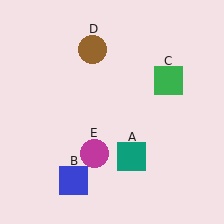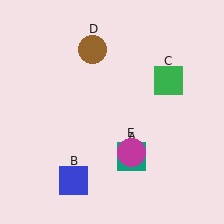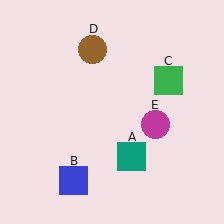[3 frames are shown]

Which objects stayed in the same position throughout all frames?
Teal square (object A) and blue square (object B) and green square (object C) and brown circle (object D) remained stationary.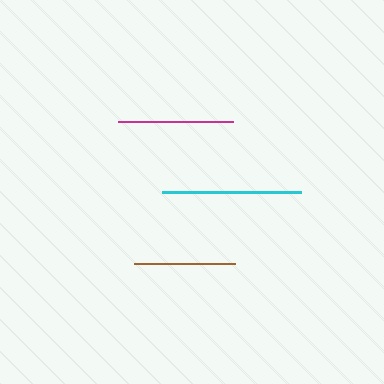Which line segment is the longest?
The cyan line is the longest at approximately 139 pixels.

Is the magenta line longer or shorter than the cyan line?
The cyan line is longer than the magenta line.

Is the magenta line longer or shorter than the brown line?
The magenta line is longer than the brown line.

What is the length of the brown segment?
The brown segment is approximately 100 pixels long.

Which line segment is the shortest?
The brown line is the shortest at approximately 100 pixels.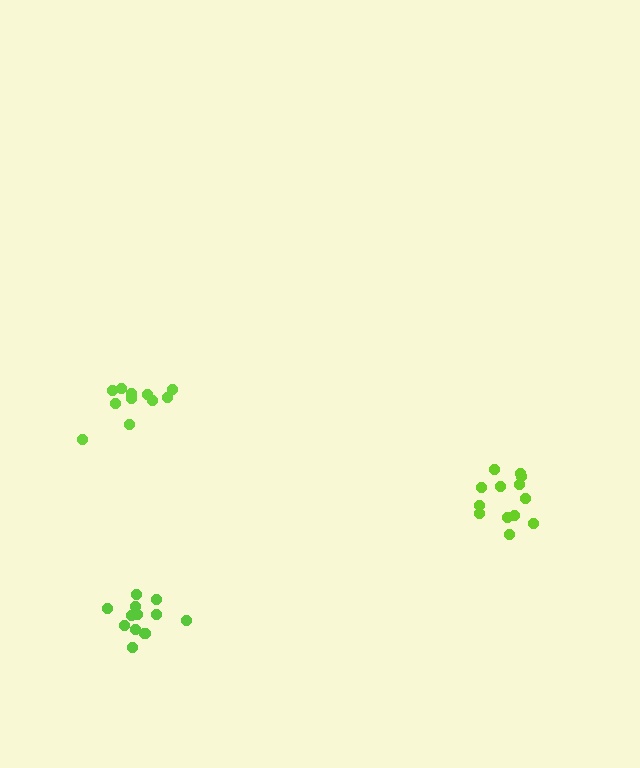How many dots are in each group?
Group 1: 13 dots, Group 2: 11 dots, Group 3: 13 dots (37 total).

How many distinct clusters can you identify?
There are 3 distinct clusters.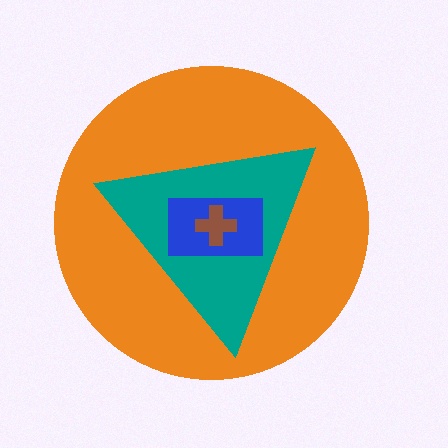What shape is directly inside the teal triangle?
The blue rectangle.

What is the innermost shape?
The brown cross.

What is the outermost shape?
The orange circle.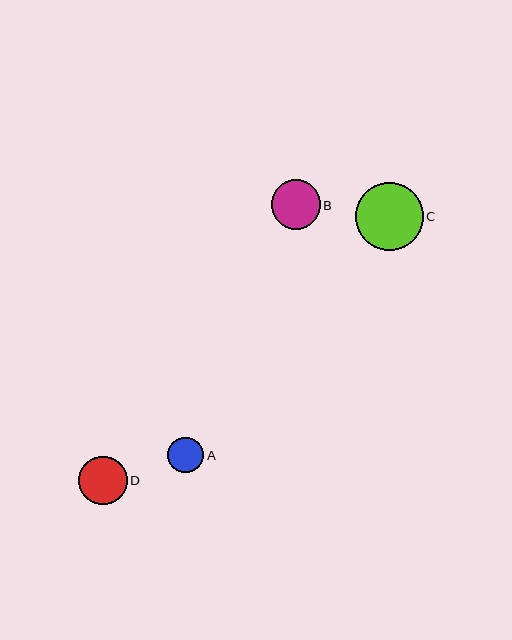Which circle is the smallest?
Circle A is the smallest with a size of approximately 36 pixels.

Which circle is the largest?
Circle C is the largest with a size of approximately 68 pixels.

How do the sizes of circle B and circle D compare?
Circle B and circle D are approximately the same size.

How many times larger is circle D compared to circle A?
Circle D is approximately 1.4 times the size of circle A.